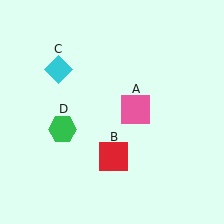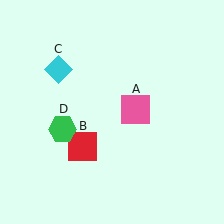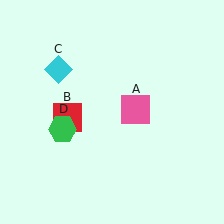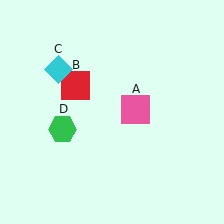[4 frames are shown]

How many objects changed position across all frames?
1 object changed position: red square (object B).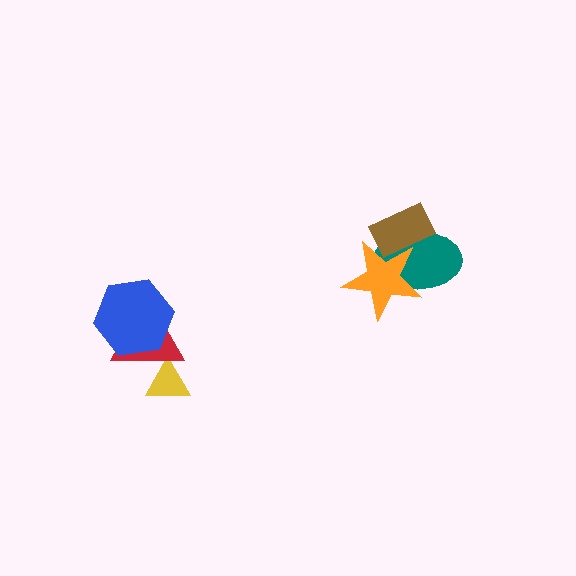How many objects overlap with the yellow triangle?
1 object overlaps with the yellow triangle.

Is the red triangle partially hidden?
Yes, it is partially covered by another shape.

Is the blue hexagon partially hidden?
No, no other shape covers it.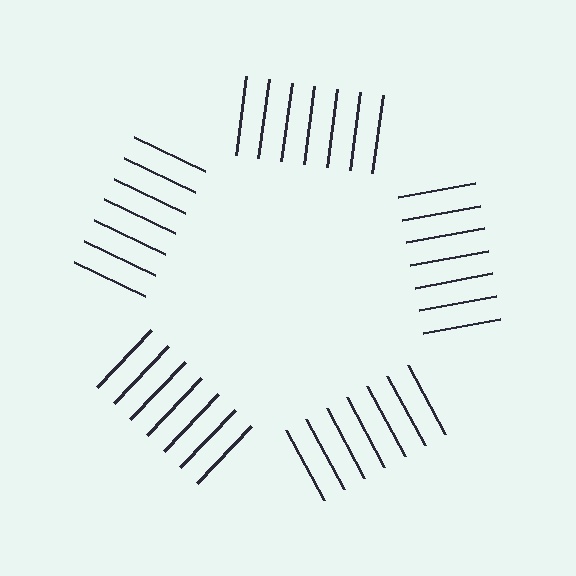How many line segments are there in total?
35 — 7 along each of the 5 edges.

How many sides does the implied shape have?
5 sides — the line-ends trace a pentagon.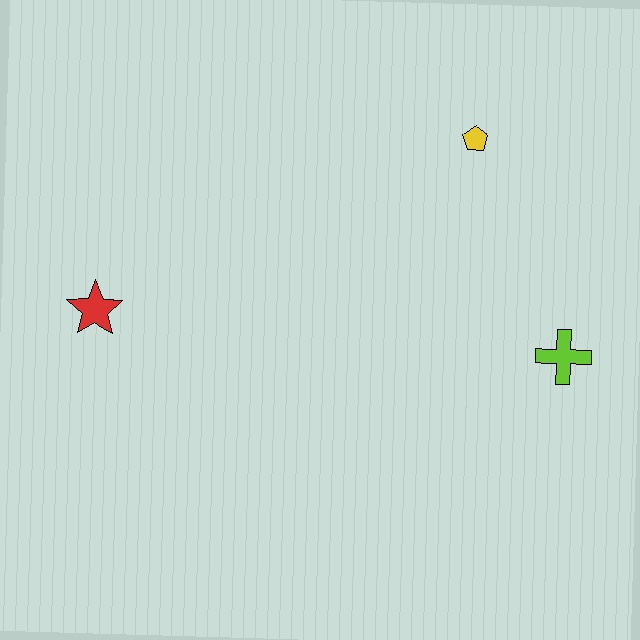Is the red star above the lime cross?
Yes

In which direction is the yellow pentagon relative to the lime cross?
The yellow pentagon is above the lime cross.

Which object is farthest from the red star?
The lime cross is farthest from the red star.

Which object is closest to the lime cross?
The yellow pentagon is closest to the lime cross.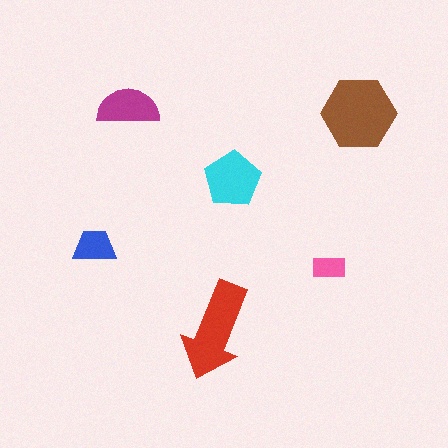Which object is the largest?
The brown hexagon.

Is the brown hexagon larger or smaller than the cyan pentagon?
Larger.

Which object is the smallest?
The pink rectangle.